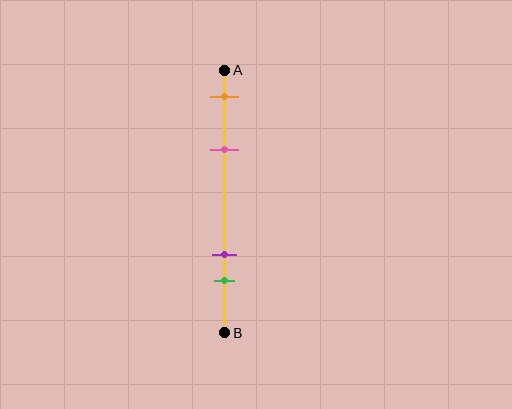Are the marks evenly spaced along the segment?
No, the marks are not evenly spaced.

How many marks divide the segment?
There are 4 marks dividing the segment.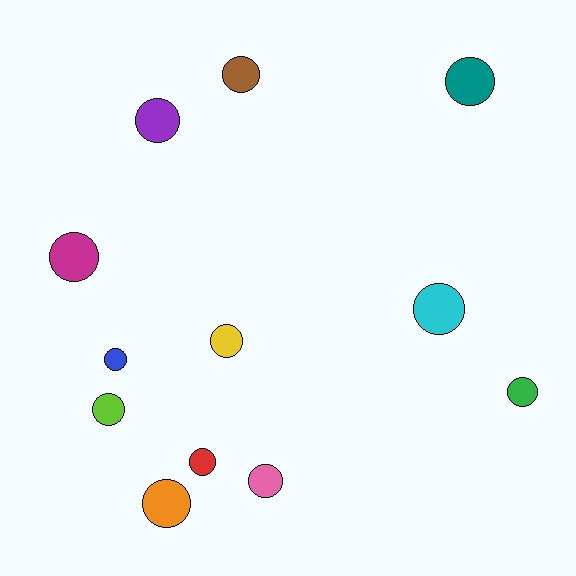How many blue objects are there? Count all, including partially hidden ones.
There is 1 blue object.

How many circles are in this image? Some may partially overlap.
There are 12 circles.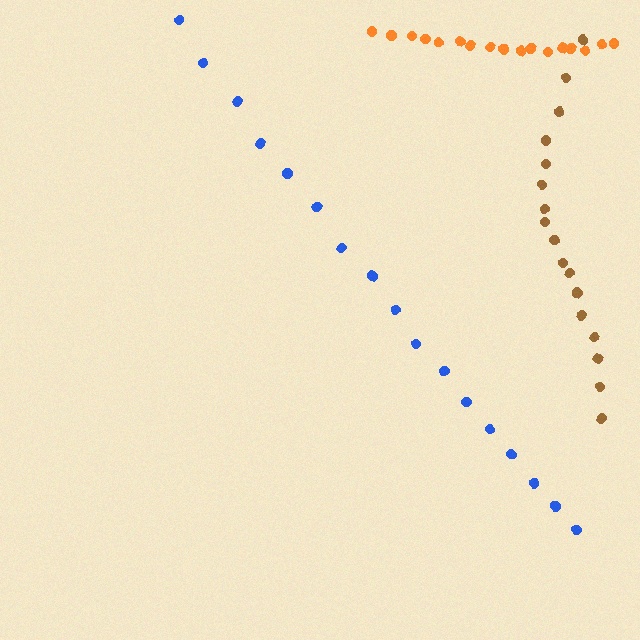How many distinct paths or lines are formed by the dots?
There are 3 distinct paths.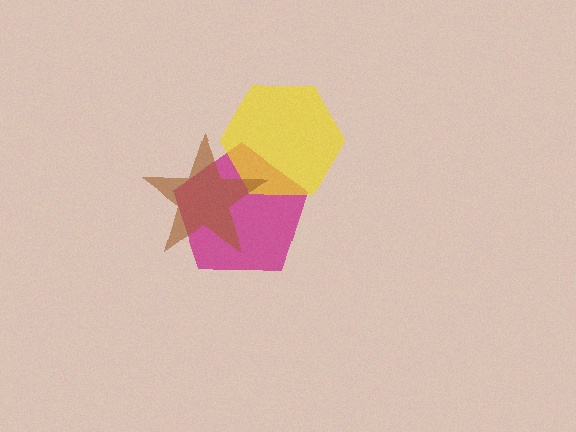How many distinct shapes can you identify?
There are 3 distinct shapes: a magenta pentagon, a yellow hexagon, a brown star.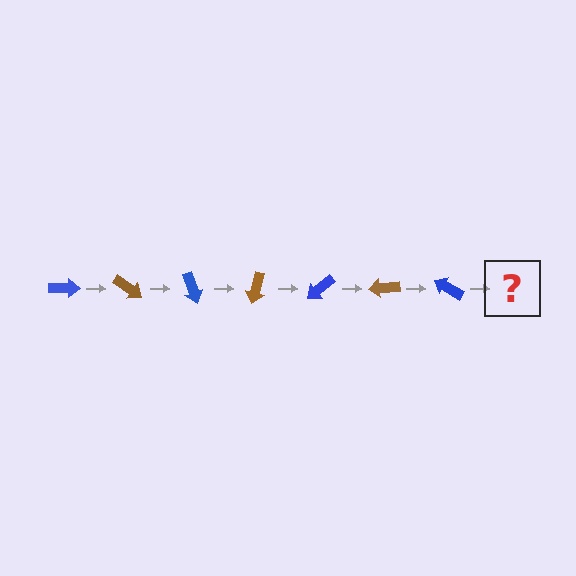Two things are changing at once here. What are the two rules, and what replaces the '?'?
The two rules are that it rotates 35 degrees each step and the color cycles through blue and brown. The '?' should be a brown arrow, rotated 245 degrees from the start.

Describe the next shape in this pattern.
It should be a brown arrow, rotated 245 degrees from the start.